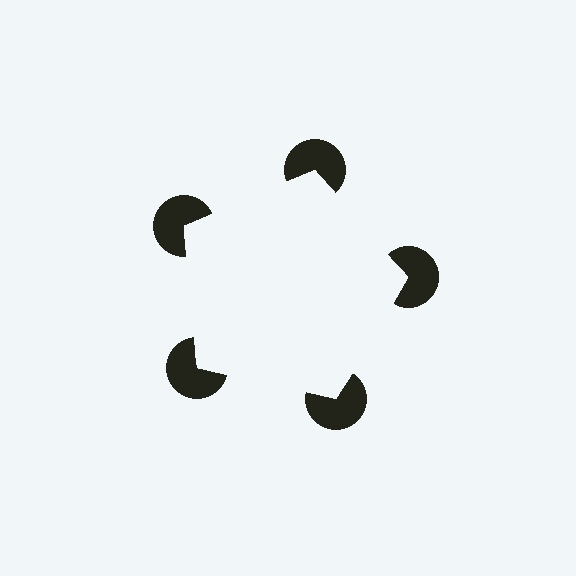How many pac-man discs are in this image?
There are 5 — one at each vertex of the illusory pentagon.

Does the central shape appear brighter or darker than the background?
It typically appears slightly brighter than the background, even though no actual brightness change is drawn.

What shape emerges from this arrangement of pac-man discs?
An illusory pentagon — its edges are inferred from the aligned wedge cuts in the pac-man discs, not physically drawn.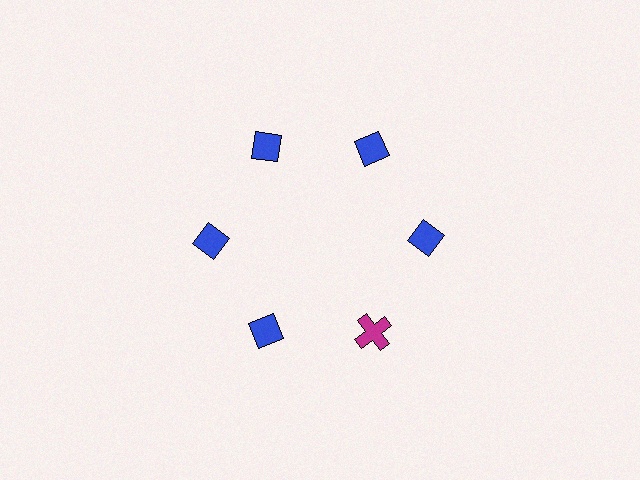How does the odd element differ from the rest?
It differs in both color (magenta instead of blue) and shape (cross instead of diamond).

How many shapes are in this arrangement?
There are 6 shapes arranged in a ring pattern.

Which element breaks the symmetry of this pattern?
The magenta cross at roughly the 5 o'clock position breaks the symmetry. All other shapes are blue diamonds.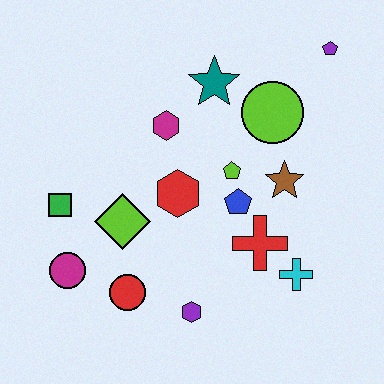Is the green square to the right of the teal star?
No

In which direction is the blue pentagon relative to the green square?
The blue pentagon is to the right of the green square.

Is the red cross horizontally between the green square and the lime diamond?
No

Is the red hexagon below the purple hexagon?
No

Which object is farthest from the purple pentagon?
The magenta circle is farthest from the purple pentagon.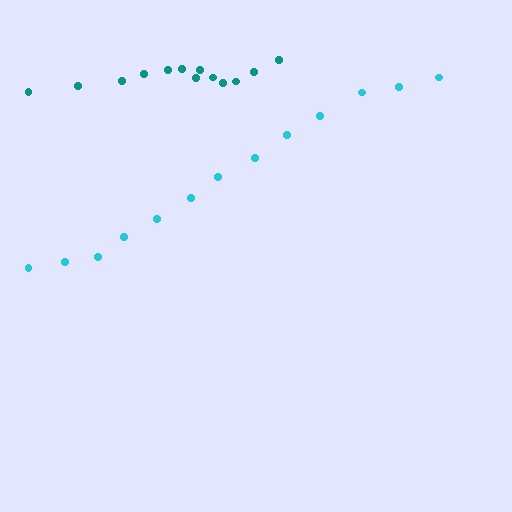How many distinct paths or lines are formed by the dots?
There are 2 distinct paths.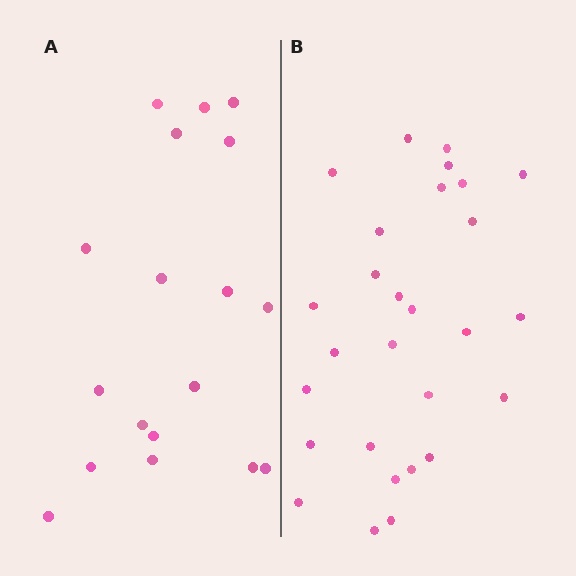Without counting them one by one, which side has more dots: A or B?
Region B (the right region) has more dots.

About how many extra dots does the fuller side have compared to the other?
Region B has roughly 10 or so more dots than region A.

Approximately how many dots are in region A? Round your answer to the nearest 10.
About 20 dots. (The exact count is 18, which rounds to 20.)